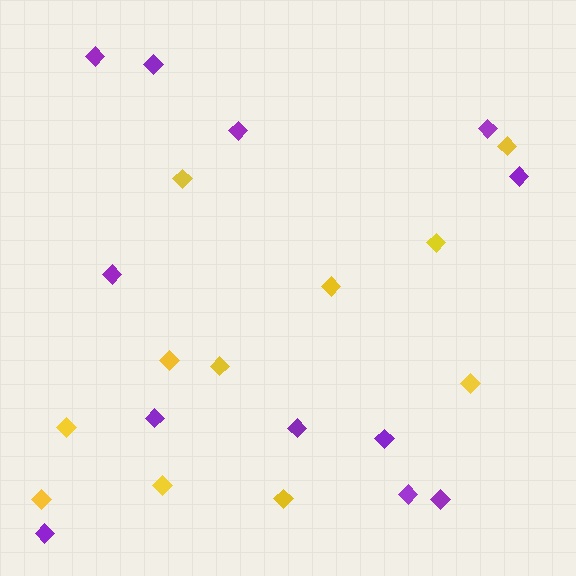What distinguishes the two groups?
There are 2 groups: one group of yellow diamonds (11) and one group of purple diamonds (12).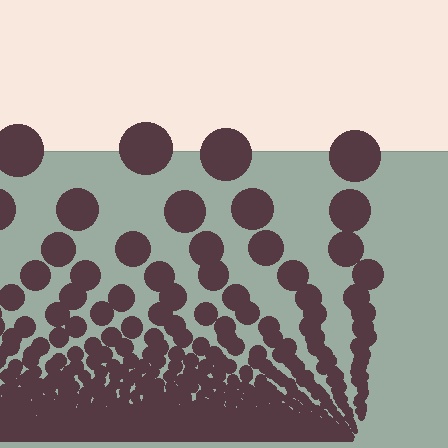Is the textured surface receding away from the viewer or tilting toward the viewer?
The surface appears to tilt toward the viewer. Texture elements get larger and sparser toward the top.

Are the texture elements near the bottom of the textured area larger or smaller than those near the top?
Smaller. The gradient is inverted — elements near the bottom are smaller and denser.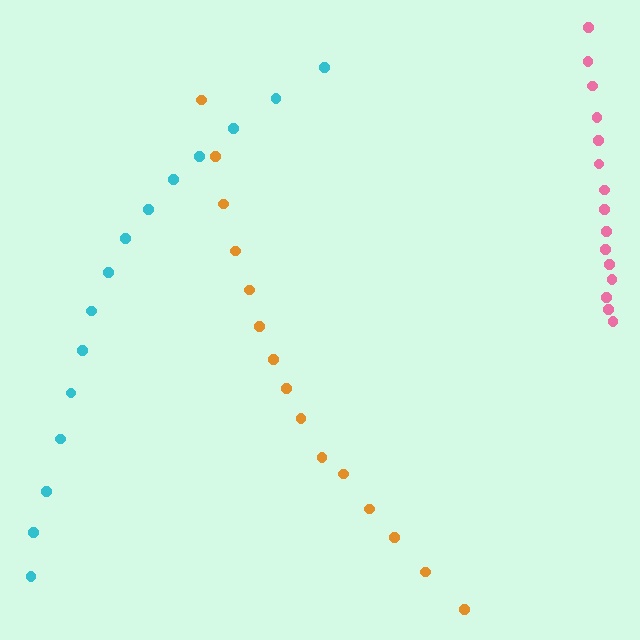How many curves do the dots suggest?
There are 3 distinct paths.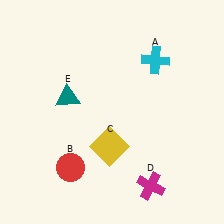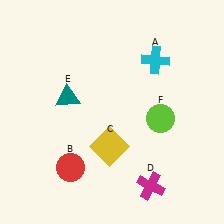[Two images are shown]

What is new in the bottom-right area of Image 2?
A lime circle (F) was added in the bottom-right area of Image 2.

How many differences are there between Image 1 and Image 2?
There is 1 difference between the two images.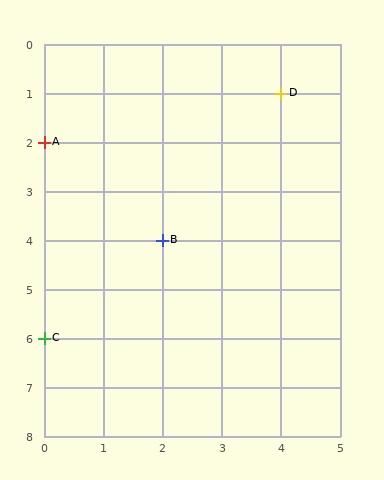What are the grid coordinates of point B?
Point B is at grid coordinates (2, 4).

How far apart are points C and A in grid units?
Points C and A are 4 rows apart.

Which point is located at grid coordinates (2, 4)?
Point B is at (2, 4).